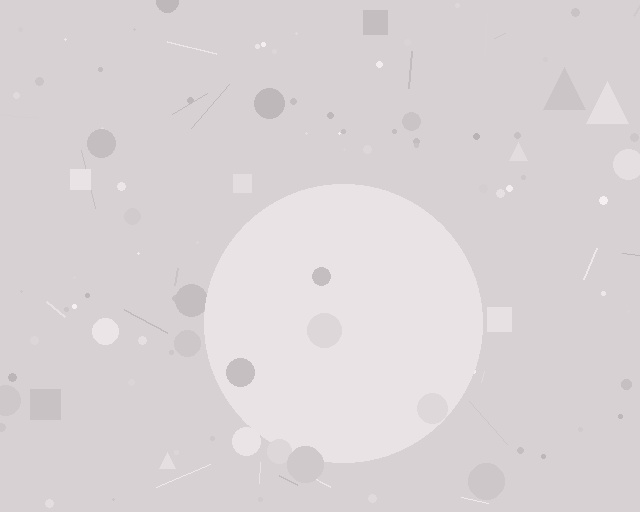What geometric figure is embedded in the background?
A circle is embedded in the background.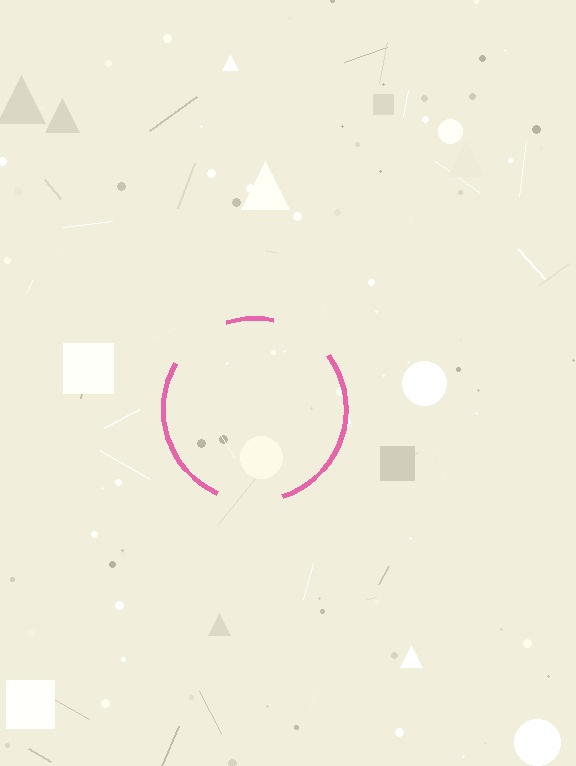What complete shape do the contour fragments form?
The contour fragments form a circle.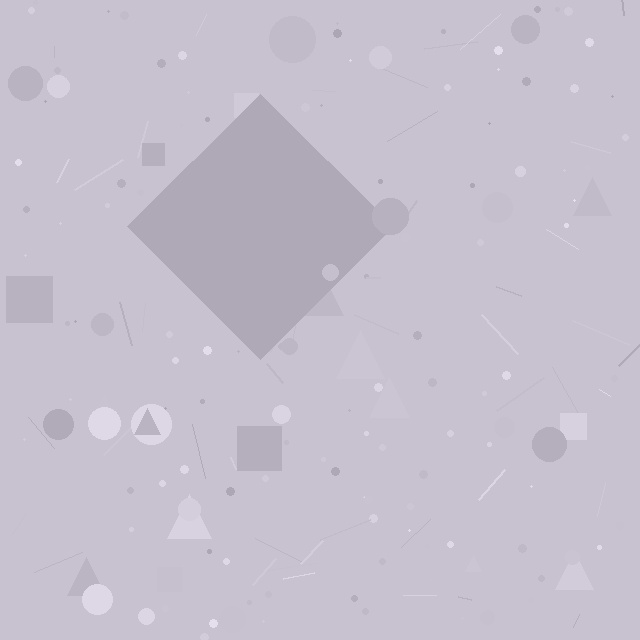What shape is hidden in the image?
A diamond is hidden in the image.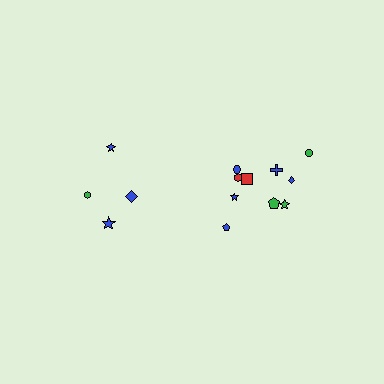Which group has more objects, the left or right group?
The right group.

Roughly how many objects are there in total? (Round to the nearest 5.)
Roughly 15 objects in total.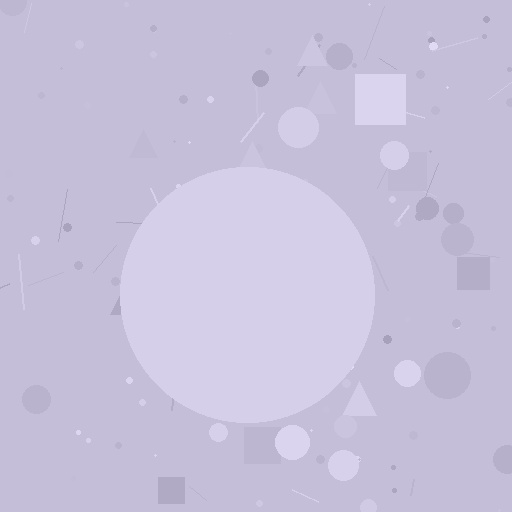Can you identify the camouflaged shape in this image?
The camouflaged shape is a circle.